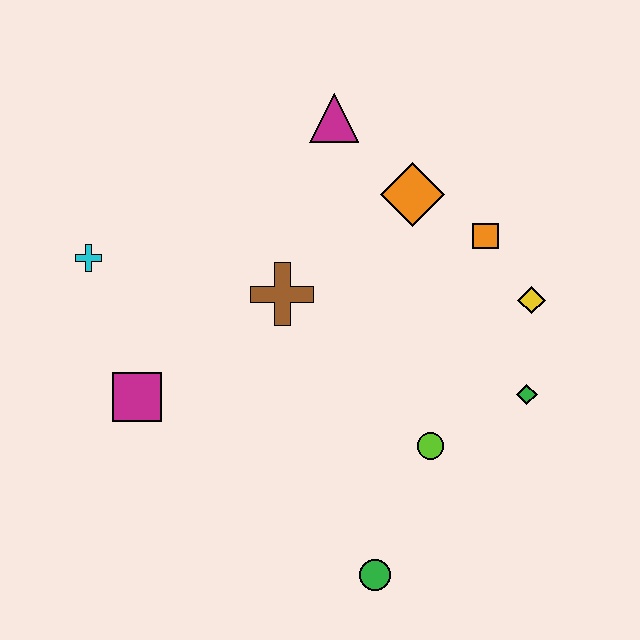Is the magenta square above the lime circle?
Yes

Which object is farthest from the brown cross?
The green circle is farthest from the brown cross.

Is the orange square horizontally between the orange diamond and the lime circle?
No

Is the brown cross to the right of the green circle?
No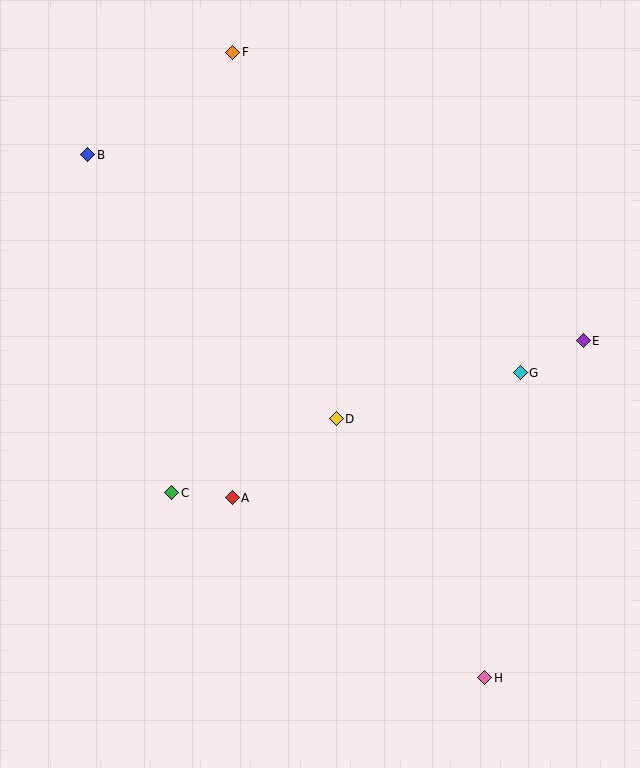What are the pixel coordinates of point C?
Point C is at (172, 493).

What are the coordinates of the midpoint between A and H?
The midpoint between A and H is at (359, 588).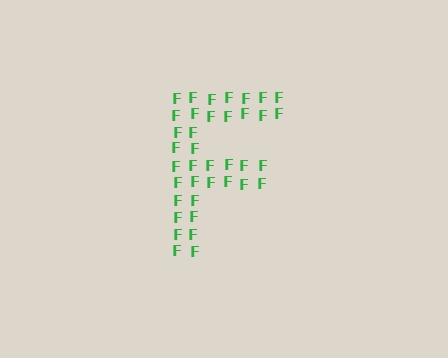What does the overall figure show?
The overall figure shows the letter F.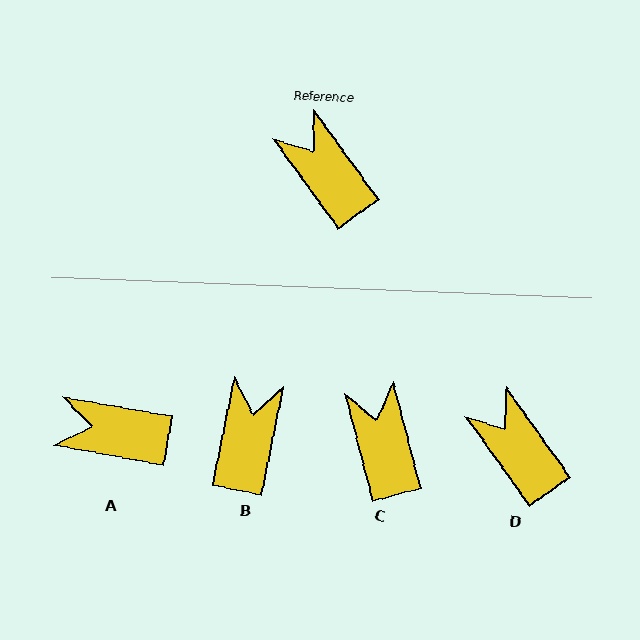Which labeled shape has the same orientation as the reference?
D.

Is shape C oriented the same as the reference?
No, it is off by about 21 degrees.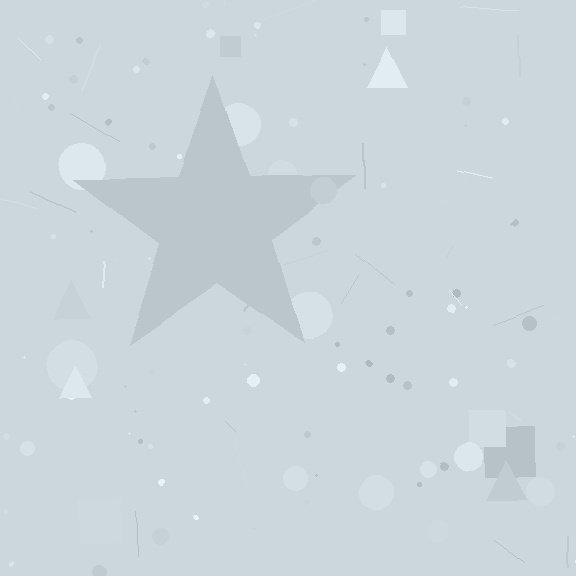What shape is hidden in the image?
A star is hidden in the image.